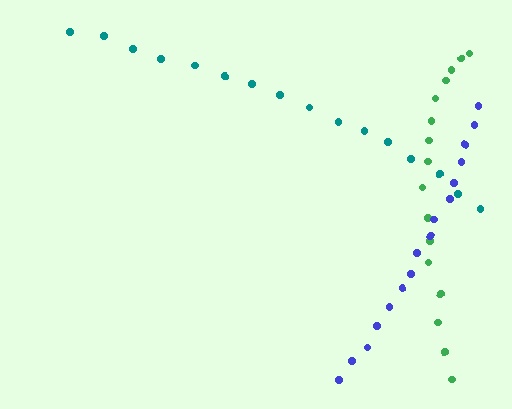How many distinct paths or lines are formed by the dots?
There are 3 distinct paths.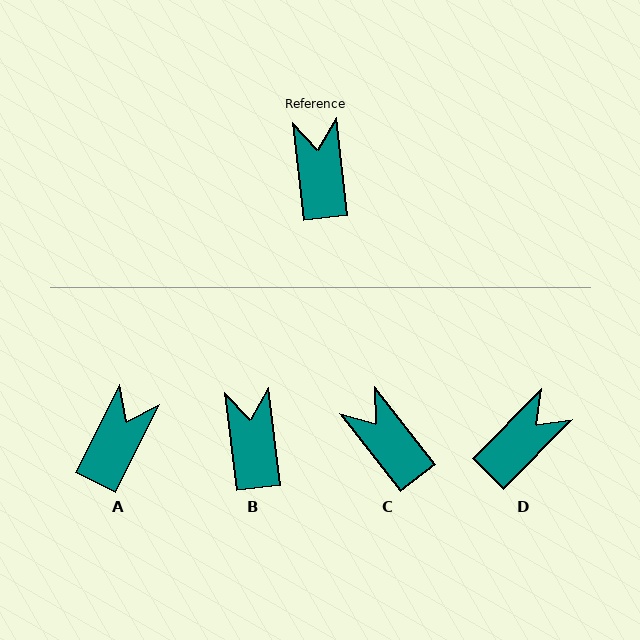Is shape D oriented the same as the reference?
No, it is off by about 51 degrees.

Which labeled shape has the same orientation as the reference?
B.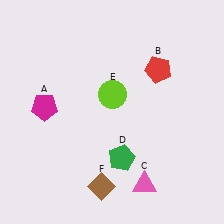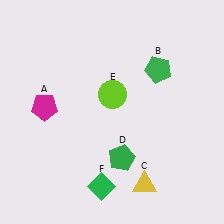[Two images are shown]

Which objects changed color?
B changed from red to green. C changed from pink to yellow. F changed from brown to green.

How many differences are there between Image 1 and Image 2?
There are 3 differences between the two images.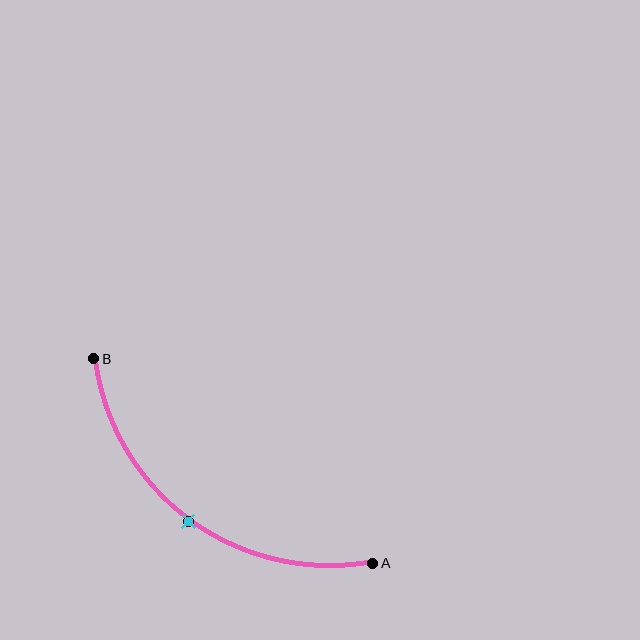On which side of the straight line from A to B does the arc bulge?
The arc bulges below and to the left of the straight line connecting A and B.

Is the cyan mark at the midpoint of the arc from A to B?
Yes. The cyan mark lies on the arc at equal arc-length from both A and B — it is the arc midpoint.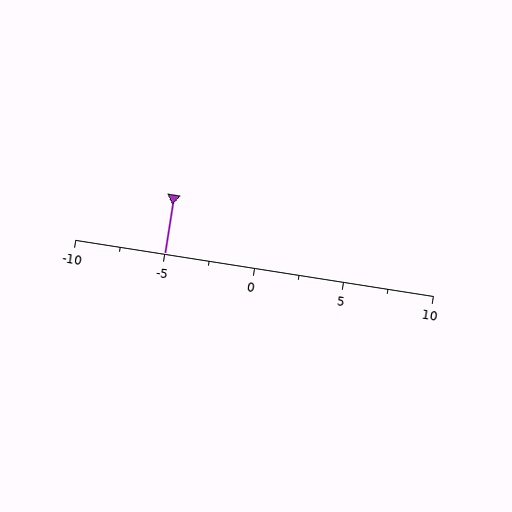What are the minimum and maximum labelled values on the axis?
The axis runs from -10 to 10.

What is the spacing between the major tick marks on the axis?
The major ticks are spaced 5 apart.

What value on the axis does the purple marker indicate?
The marker indicates approximately -5.